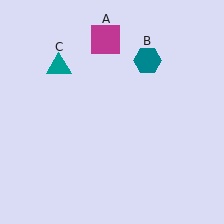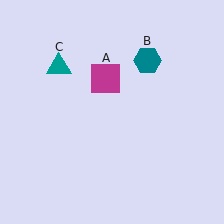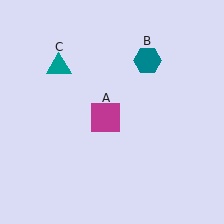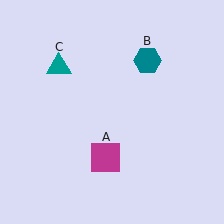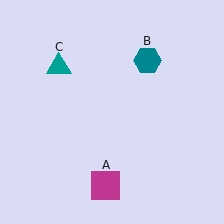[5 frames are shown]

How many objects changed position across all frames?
1 object changed position: magenta square (object A).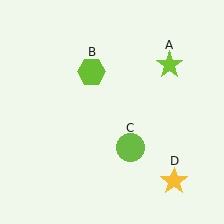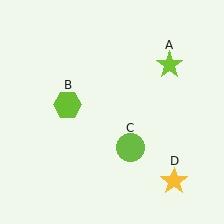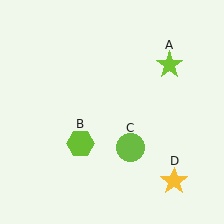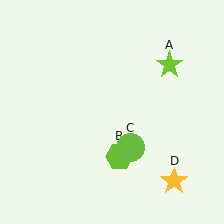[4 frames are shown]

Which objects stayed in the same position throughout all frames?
Lime star (object A) and lime circle (object C) and yellow star (object D) remained stationary.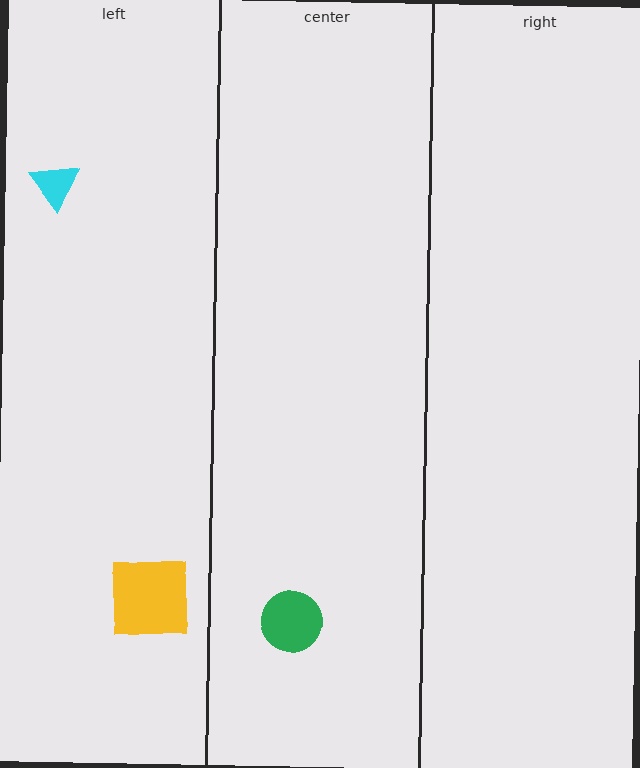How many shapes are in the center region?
1.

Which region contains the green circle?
The center region.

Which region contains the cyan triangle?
The left region.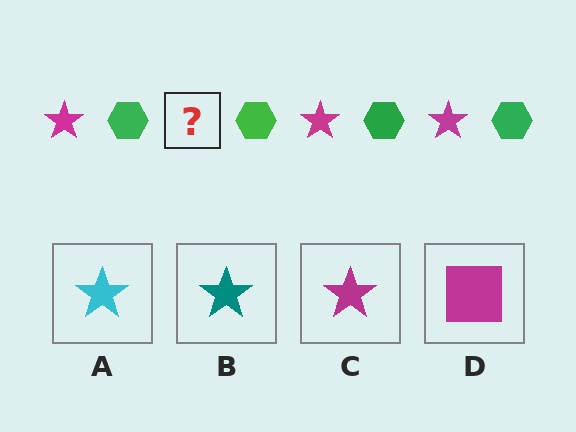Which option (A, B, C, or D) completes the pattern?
C.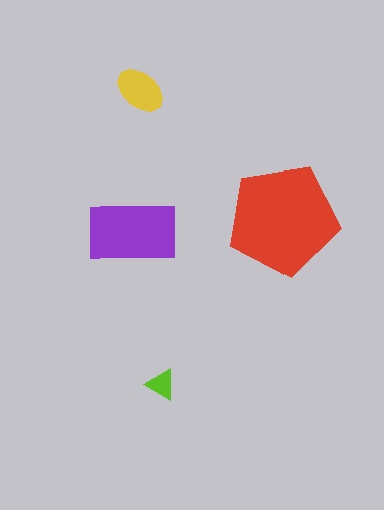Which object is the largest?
The red pentagon.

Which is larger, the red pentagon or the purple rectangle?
The red pentagon.